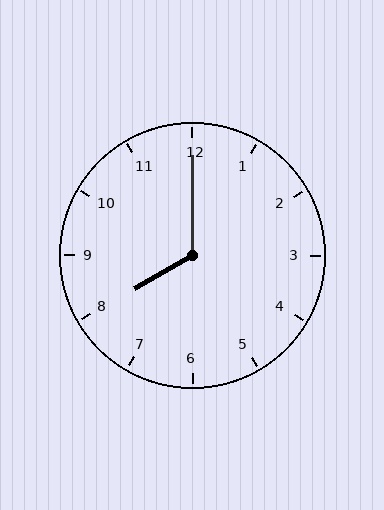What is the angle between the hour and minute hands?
Approximately 120 degrees.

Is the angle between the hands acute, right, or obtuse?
It is obtuse.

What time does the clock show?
8:00.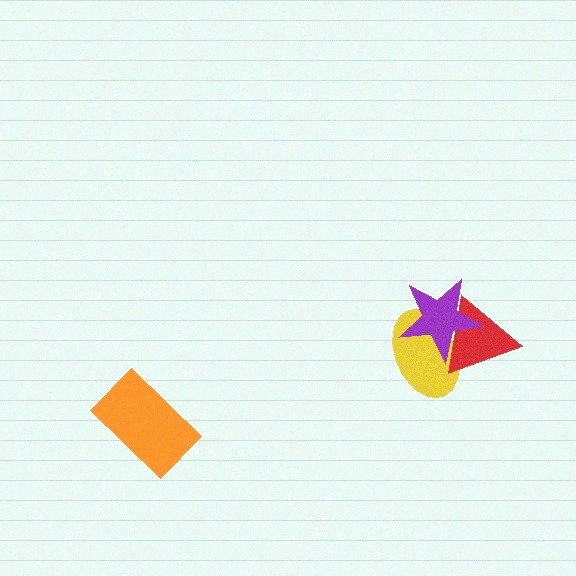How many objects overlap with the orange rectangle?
0 objects overlap with the orange rectangle.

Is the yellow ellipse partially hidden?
Yes, it is partially covered by another shape.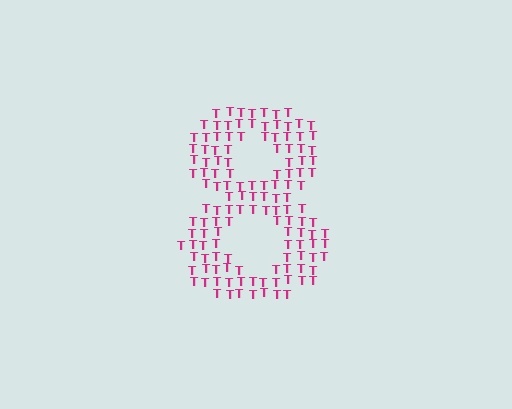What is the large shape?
The large shape is the digit 8.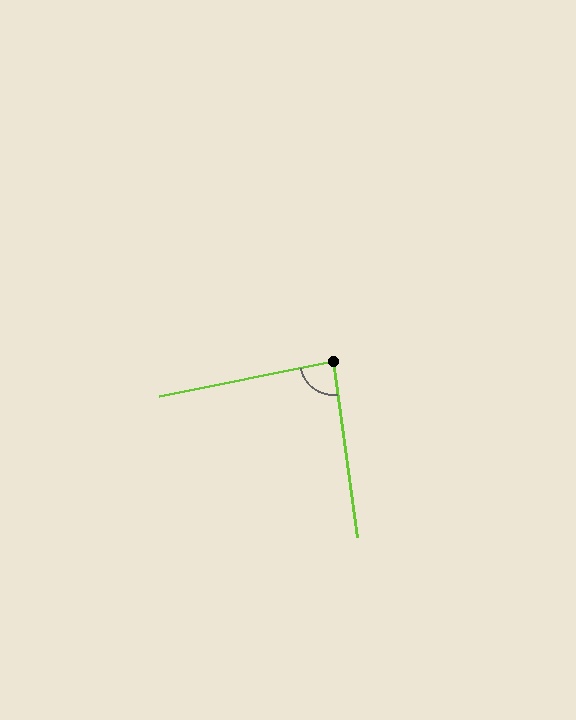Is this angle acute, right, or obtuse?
It is approximately a right angle.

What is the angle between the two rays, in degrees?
Approximately 86 degrees.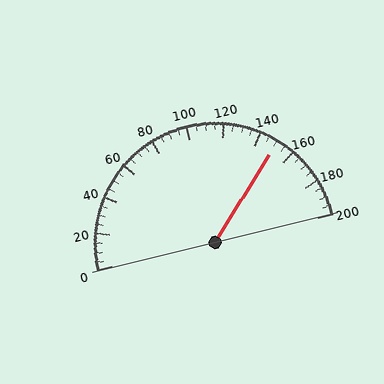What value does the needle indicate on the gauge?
The needle indicates approximately 150.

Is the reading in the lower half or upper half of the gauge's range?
The reading is in the upper half of the range (0 to 200).